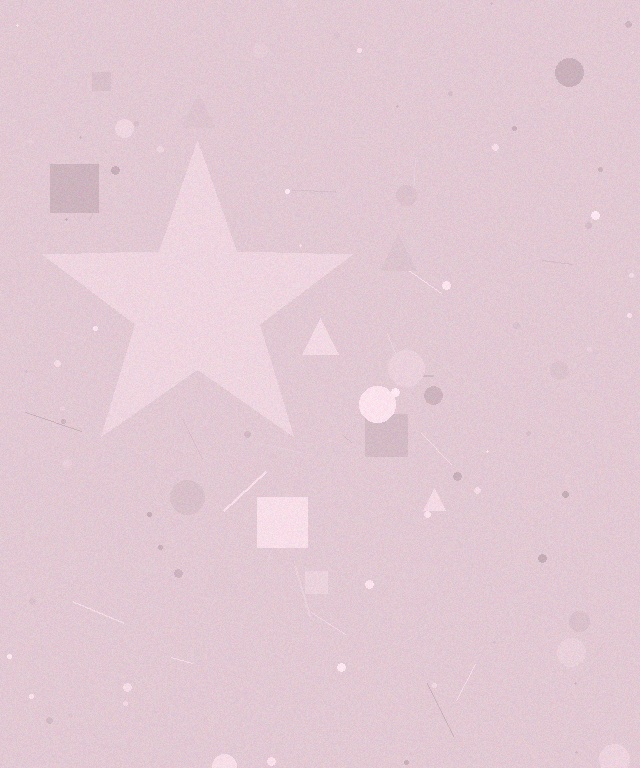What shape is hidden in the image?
A star is hidden in the image.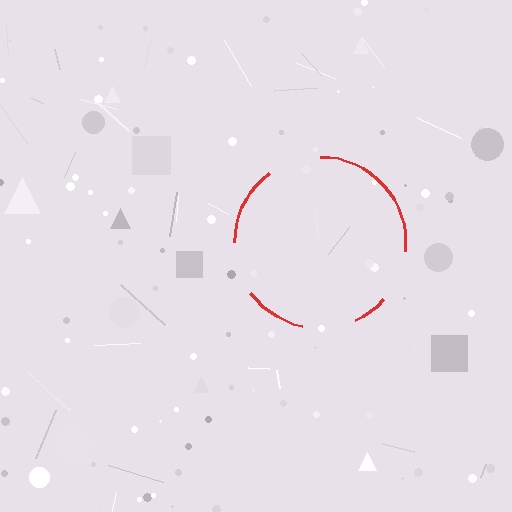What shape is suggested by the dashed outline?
The dashed outline suggests a circle.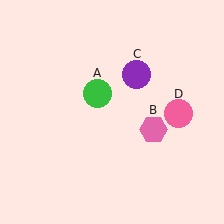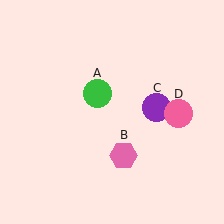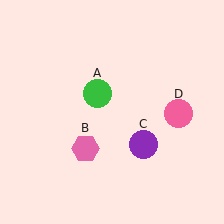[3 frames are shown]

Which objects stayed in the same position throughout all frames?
Green circle (object A) and pink circle (object D) remained stationary.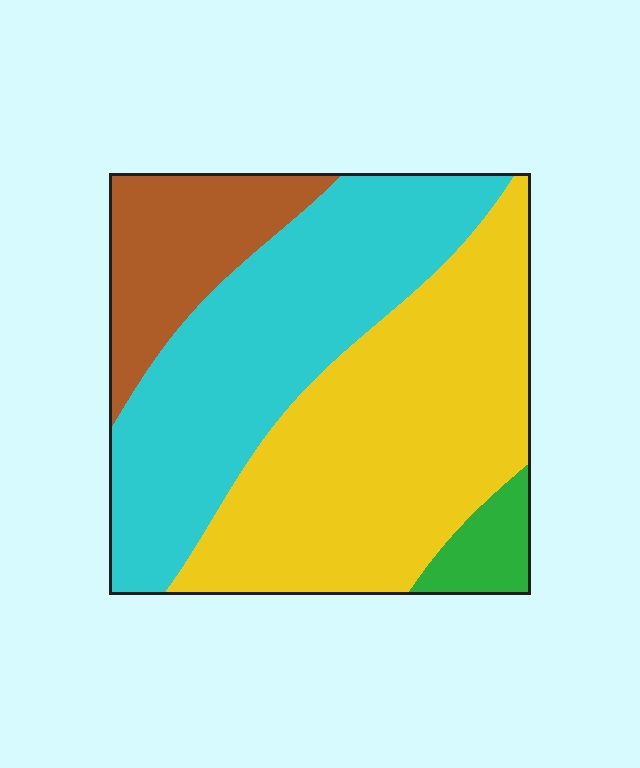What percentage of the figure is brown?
Brown takes up about one sixth (1/6) of the figure.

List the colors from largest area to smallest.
From largest to smallest: yellow, cyan, brown, green.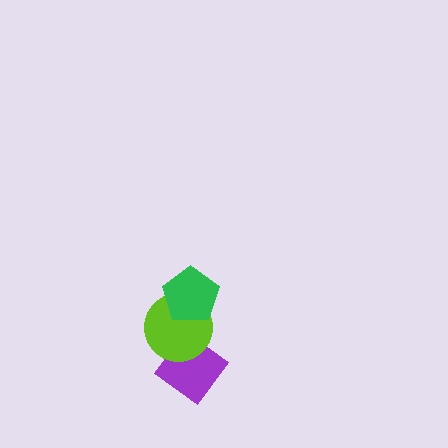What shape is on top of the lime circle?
The green pentagon is on top of the lime circle.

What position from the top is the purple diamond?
The purple diamond is 3rd from the top.